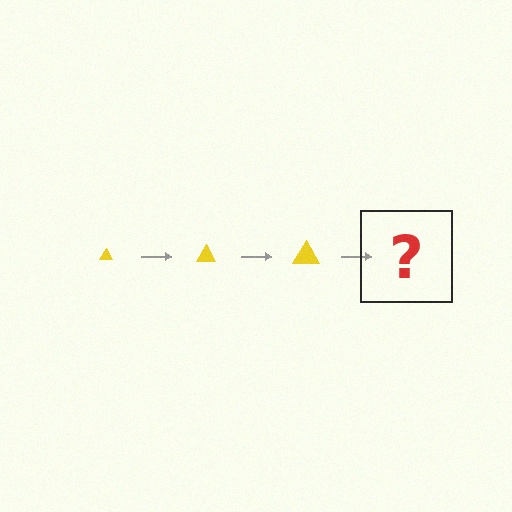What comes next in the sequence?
The next element should be a yellow triangle, larger than the previous one.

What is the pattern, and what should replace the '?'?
The pattern is that the triangle gets progressively larger each step. The '?' should be a yellow triangle, larger than the previous one.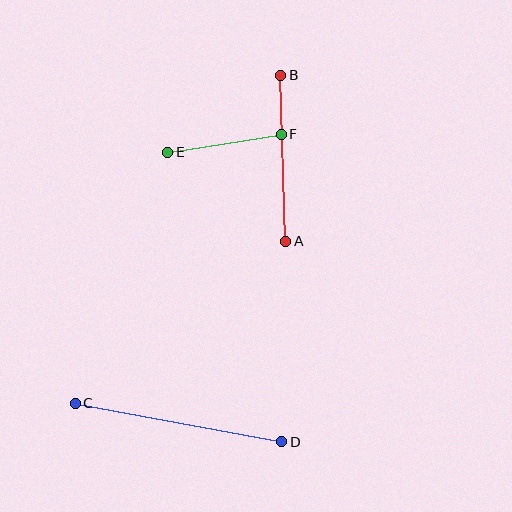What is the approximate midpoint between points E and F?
The midpoint is at approximately (224, 143) pixels.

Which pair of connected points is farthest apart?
Points C and D are farthest apart.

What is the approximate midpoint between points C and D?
The midpoint is at approximately (179, 423) pixels.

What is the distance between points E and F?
The distance is approximately 115 pixels.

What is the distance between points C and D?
The distance is approximately 210 pixels.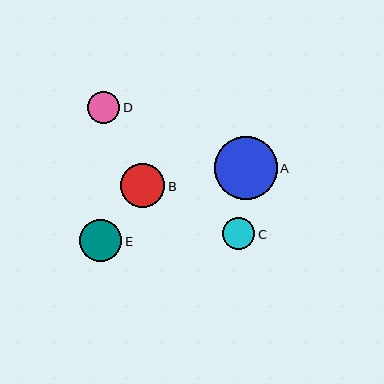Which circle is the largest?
Circle A is the largest with a size of approximately 63 pixels.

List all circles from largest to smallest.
From largest to smallest: A, B, E, D, C.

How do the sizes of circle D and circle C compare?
Circle D and circle C are approximately the same size.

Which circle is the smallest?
Circle C is the smallest with a size of approximately 32 pixels.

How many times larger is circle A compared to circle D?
Circle A is approximately 1.9 times the size of circle D.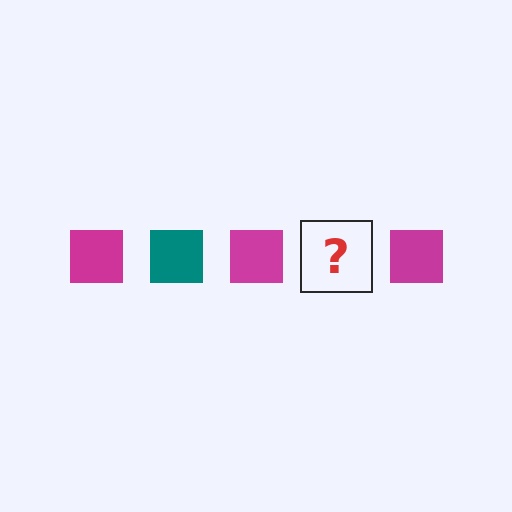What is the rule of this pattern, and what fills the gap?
The rule is that the pattern cycles through magenta, teal squares. The gap should be filled with a teal square.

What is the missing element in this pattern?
The missing element is a teal square.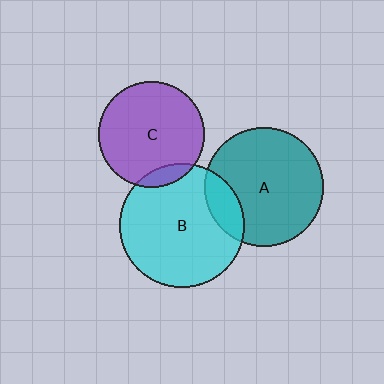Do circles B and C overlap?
Yes.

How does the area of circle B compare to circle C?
Approximately 1.4 times.